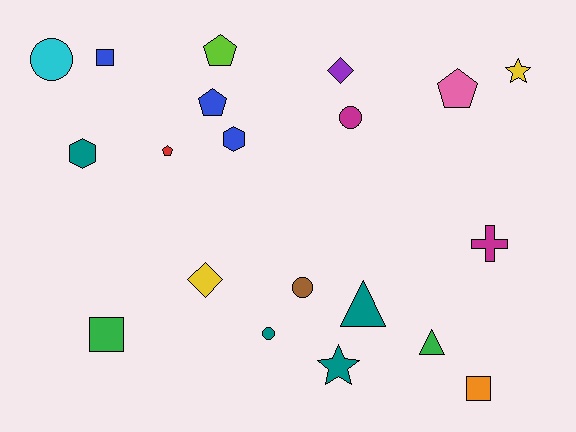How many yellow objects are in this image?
There are 2 yellow objects.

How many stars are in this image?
There are 2 stars.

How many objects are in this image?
There are 20 objects.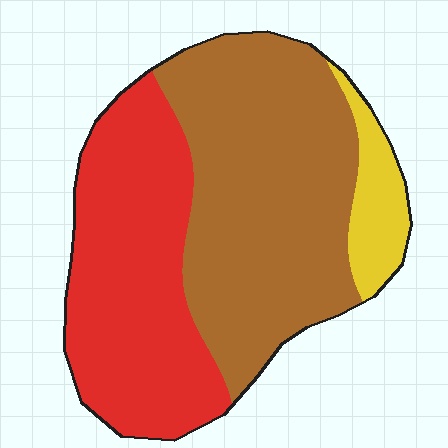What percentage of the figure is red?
Red takes up about two fifths (2/5) of the figure.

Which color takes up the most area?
Brown, at roughly 50%.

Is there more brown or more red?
Brown.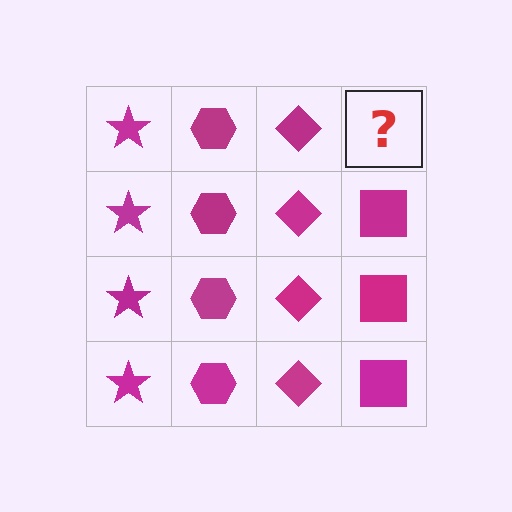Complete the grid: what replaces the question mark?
The question mark should be replaced with a magenta square.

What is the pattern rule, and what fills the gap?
The rule is that each column has a consistent shape. The gap should be filled with a magenta square.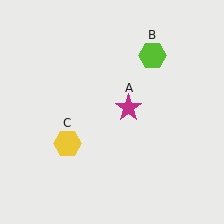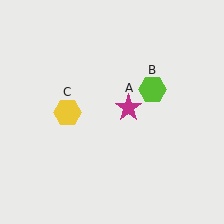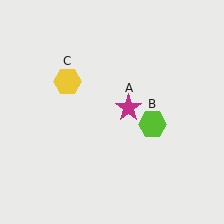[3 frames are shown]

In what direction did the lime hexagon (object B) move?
The lime hexagon (object B) moved down.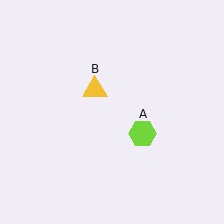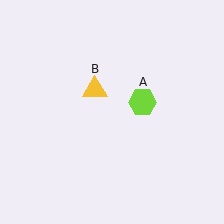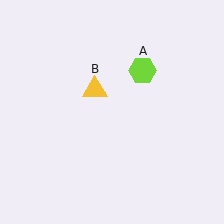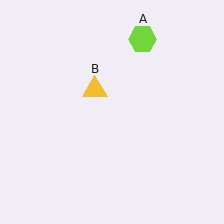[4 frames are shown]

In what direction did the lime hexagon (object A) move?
The lime hexagon (object A) moved up.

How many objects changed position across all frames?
1 object changed position: lime hexagon (object A).